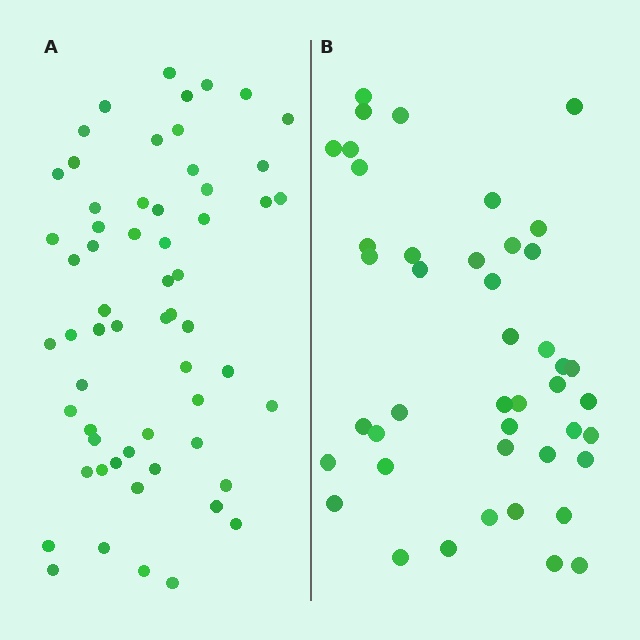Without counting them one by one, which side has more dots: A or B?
Region A (the left region) has more dots.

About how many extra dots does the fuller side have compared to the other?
Region A has approximately 15 more dots than region B.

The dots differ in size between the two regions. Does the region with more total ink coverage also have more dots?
No. Region B has more total ink coverage because its dots are larger, but region A actually contains more individual dots. Total area can be misleading — the number of items is what matters here.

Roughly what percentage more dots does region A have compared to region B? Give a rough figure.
About 35% more.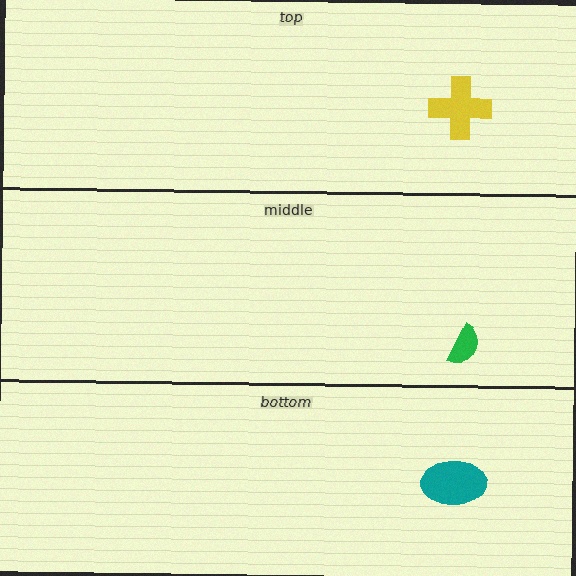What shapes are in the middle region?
The green semicircle.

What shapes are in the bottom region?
The teal ellipse.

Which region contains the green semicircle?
The middle region.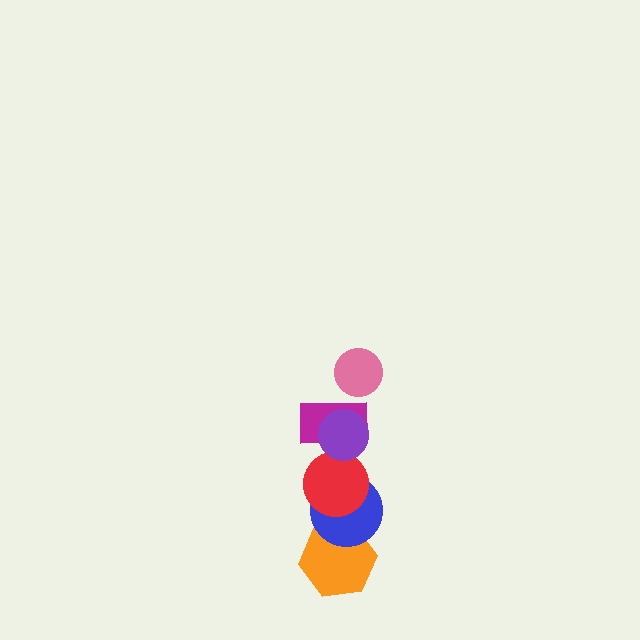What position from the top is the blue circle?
The blue circle is 5th from the top.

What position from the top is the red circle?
The red circle is 4th from the top.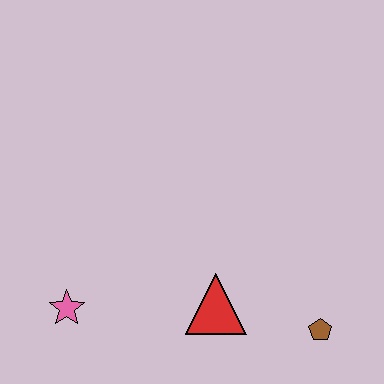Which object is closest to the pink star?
The red triangle is closest to the pink star.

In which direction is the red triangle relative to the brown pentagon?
The red triangle is to the left of the brown pentagon.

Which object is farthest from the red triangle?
The pink star is farthest from the red triangle.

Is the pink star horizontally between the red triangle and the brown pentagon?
No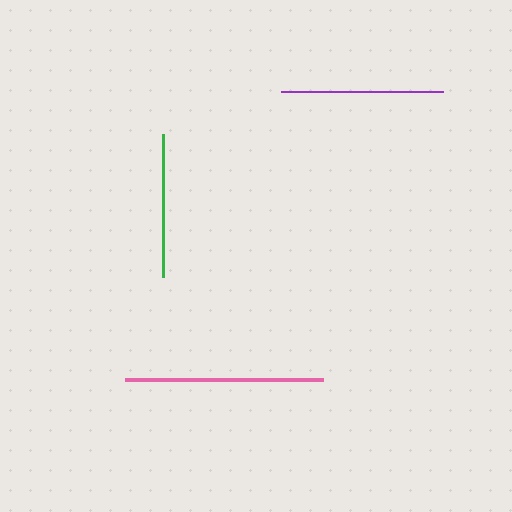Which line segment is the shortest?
The green line is the shortest at approximately 143 pixels.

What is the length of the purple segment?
The purple segment is approximately 162 pixels long.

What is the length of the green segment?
The green segment is approximately 143 pixels long.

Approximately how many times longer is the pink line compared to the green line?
The pink line is approximately 1.4 times the length of the green line.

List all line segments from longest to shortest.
From longest to shortest: pink, purple, green.